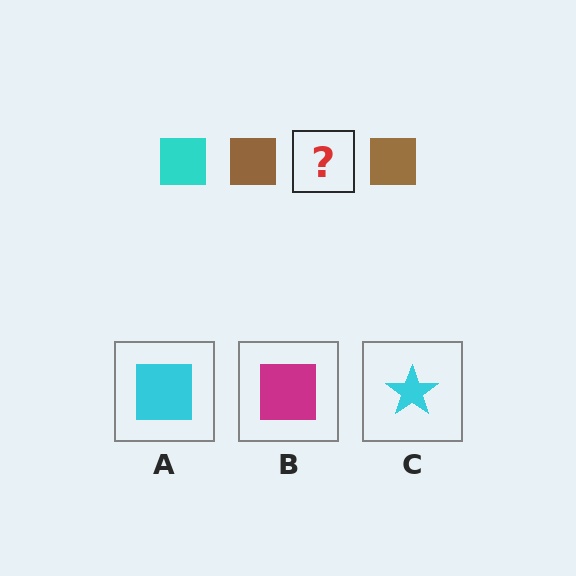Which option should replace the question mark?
Option A.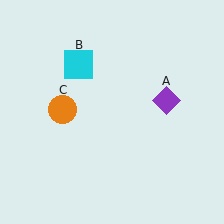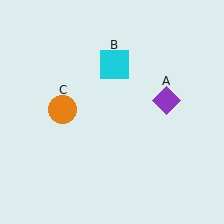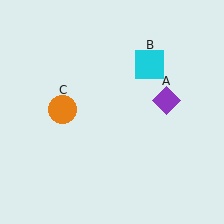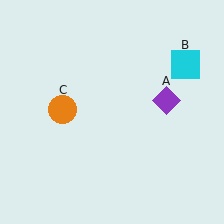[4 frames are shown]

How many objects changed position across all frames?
1 object changed position: cyan square (object B).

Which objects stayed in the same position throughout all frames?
Purple diamond (object A) and orange circle (object C) remained stationary.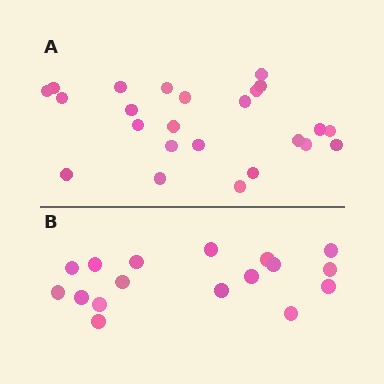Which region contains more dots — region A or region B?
Region A (the top region) has more dots.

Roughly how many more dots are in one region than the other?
Region A has roughly 8 or so more dots than region B.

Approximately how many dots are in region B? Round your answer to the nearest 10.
About 20 dots. (The exact count is 17, which rounds to 20.)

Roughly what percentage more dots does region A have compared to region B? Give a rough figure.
About 40% more.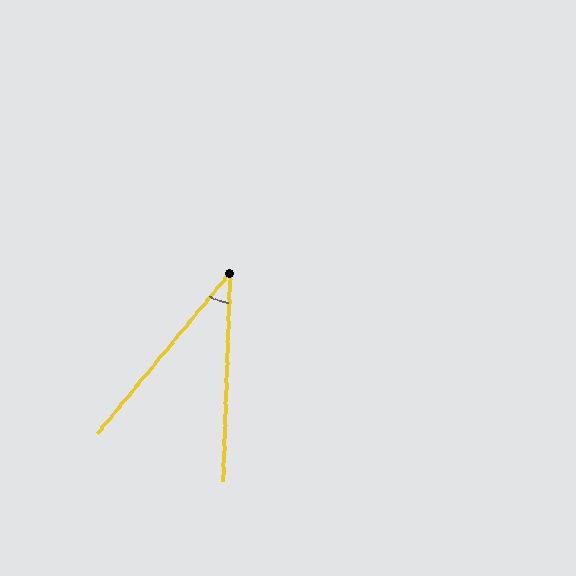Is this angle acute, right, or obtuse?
It is acute.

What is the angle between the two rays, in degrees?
Approximately 38 degrees.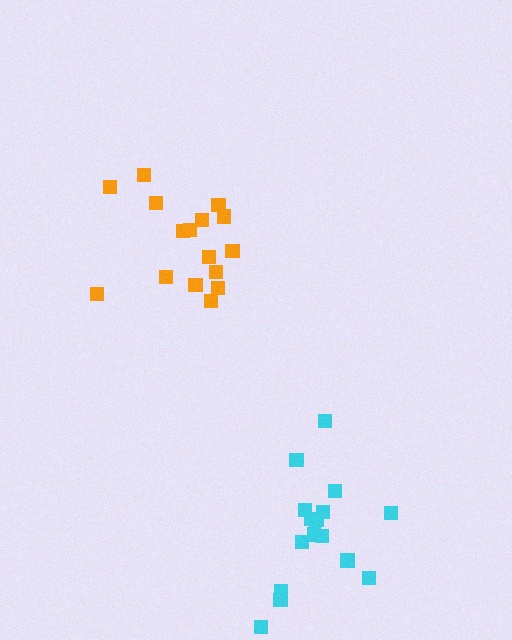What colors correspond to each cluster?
The clusters are colored: orange, cyan.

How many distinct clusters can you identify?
There are 2 distinct clusters.